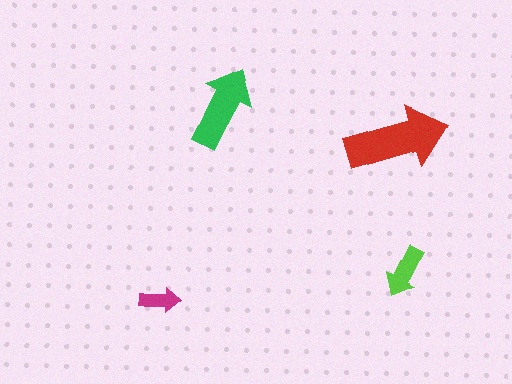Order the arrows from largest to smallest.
the red one, the green one, the lime one, the magenta one.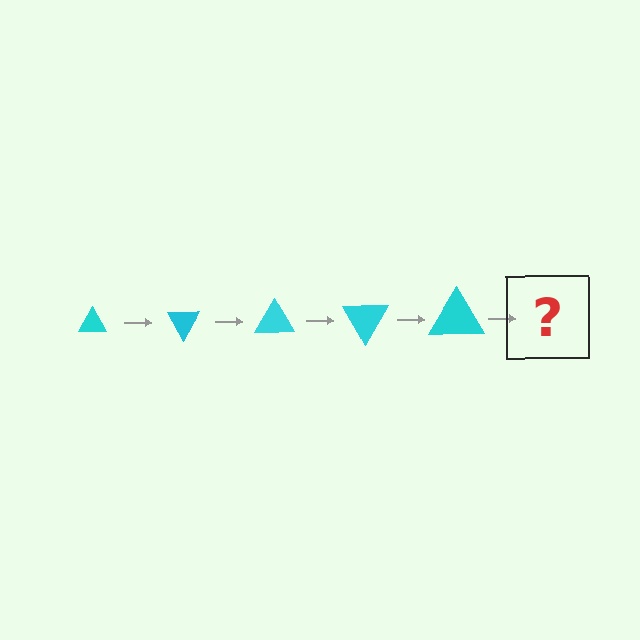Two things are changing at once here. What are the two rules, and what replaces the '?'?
The two rules are that the triangle grows larger each step and it rotates 60 degrees each step. The '?' should be a triangle, larger than the previous one and rotated 300 degrees from the start.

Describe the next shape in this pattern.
It should be a triangle, larger than the previous one and rotated 300 degrees from the start.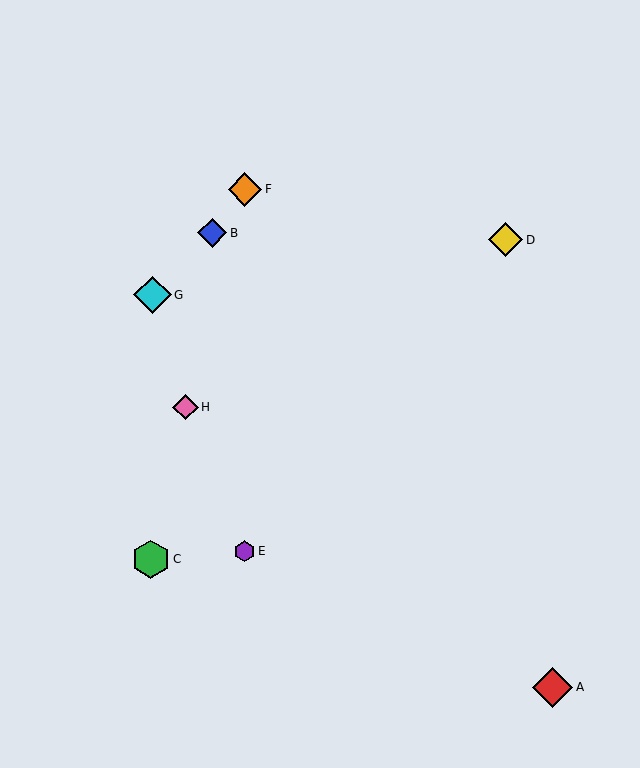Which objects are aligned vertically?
Objects E, F are aligned vertically.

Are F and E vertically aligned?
Yes, both are at x≈245.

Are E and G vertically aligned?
No, E is at x≈245 and G is at x≈152.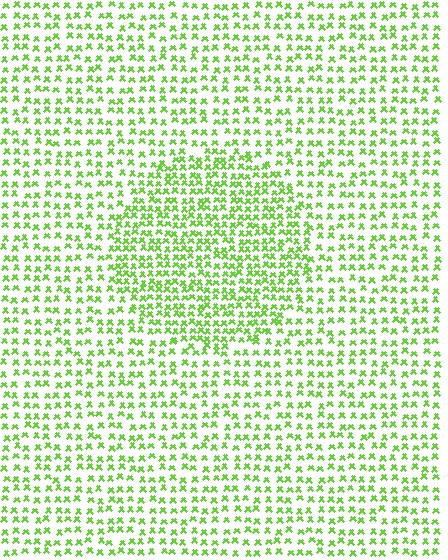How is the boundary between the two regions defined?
The boundary is defined by a change in element density (approximately 1.7x ratio). All elements are the same color, size, and shape.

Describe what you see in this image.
The image contains small lime elements arranged at two different densities. A circle-shaped region is visible where the elements are more densely packed than the surrounding area.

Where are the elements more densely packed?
The elements are more densely packed inside the circle boundary.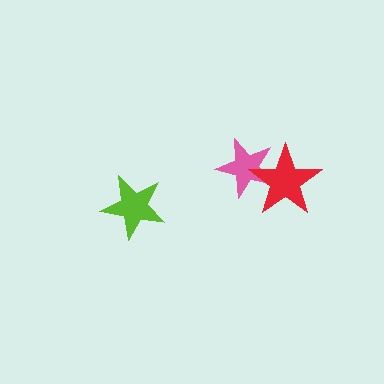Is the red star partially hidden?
No, no other shape covers it.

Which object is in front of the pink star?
The red star is in front of the pink star.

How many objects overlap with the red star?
1 object overlaps with the red star.